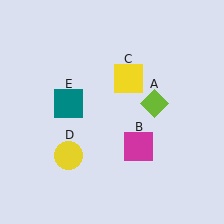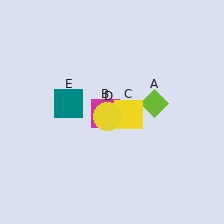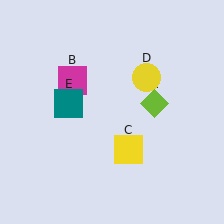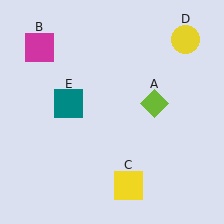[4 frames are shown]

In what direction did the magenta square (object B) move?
The magenta square (object B) moved up and to the left.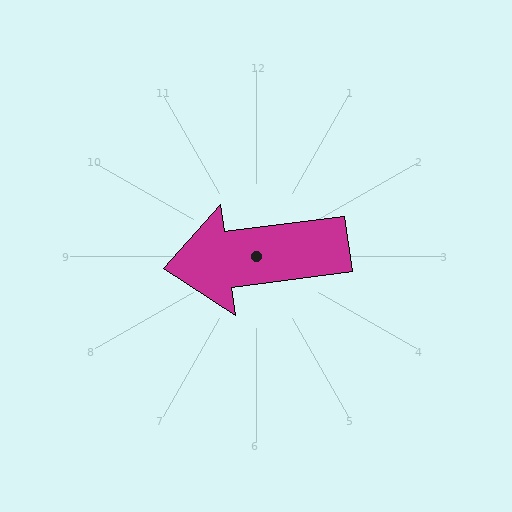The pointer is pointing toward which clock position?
Roughly 9 o'clock.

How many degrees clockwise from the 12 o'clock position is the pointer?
Approximately 262 degrees.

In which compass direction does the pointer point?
West.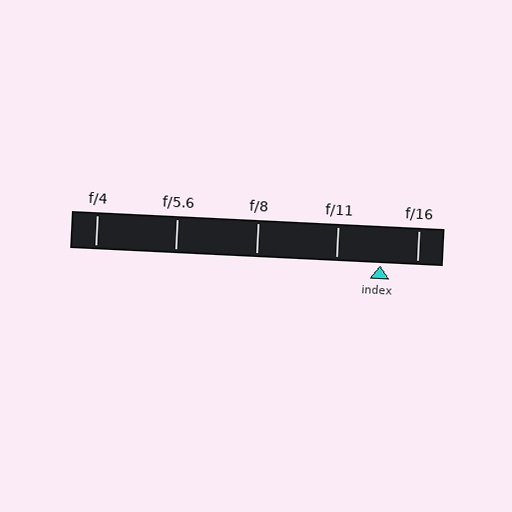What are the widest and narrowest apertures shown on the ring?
The widest aperture shown is f/4 and the narrowest is f/16.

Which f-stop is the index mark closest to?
The index mark is closest to f/16.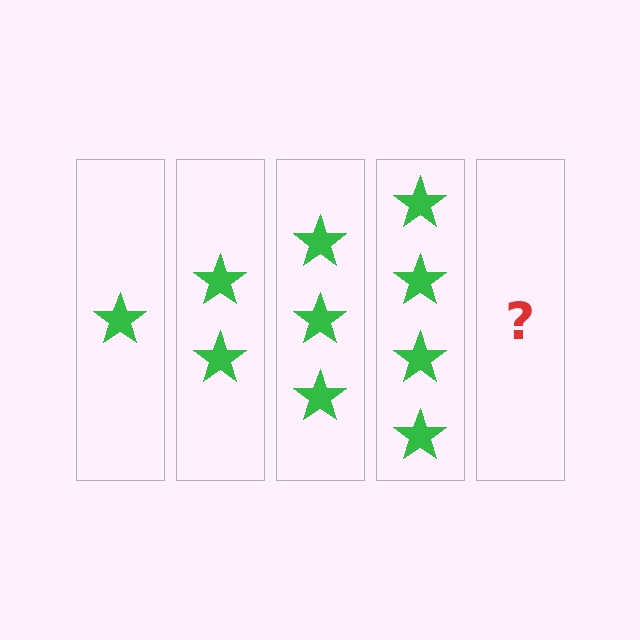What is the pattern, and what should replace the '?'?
The pattern is that each step adds one more star. The '?' should be 5 stars.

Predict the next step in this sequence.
The next step is 5 stars.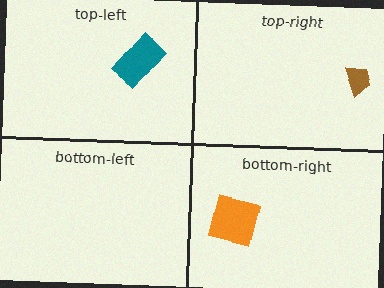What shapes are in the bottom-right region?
The orange square.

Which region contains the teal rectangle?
The top-left region.